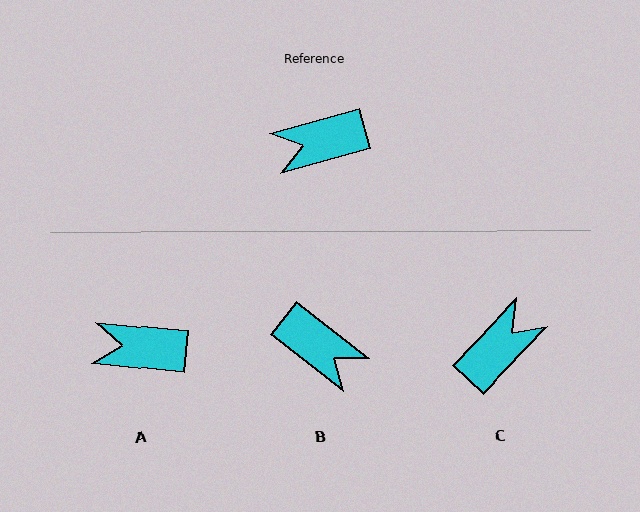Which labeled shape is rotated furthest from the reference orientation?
C, about 149 degrees away.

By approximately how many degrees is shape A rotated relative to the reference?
Approximately 21 degrees clockwise.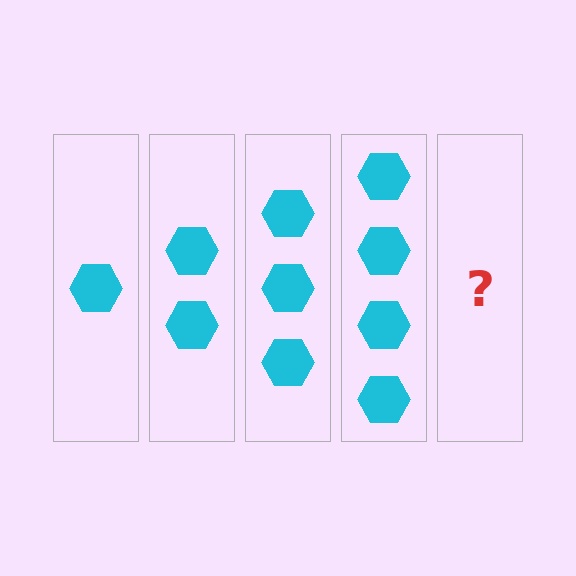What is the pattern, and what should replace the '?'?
The pattern is that each step adds one more hexagon. The '?' should be 5 hexagons.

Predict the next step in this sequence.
The next step is 5 hexagons.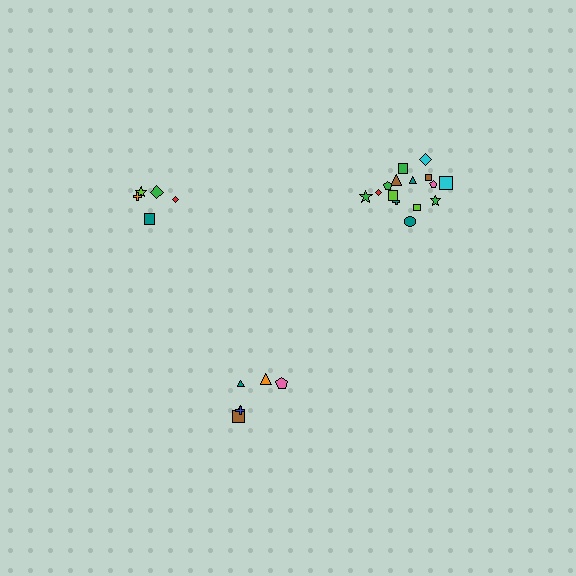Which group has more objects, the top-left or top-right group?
The top-right group.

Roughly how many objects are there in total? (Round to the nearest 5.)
Roughly 25 objects in total.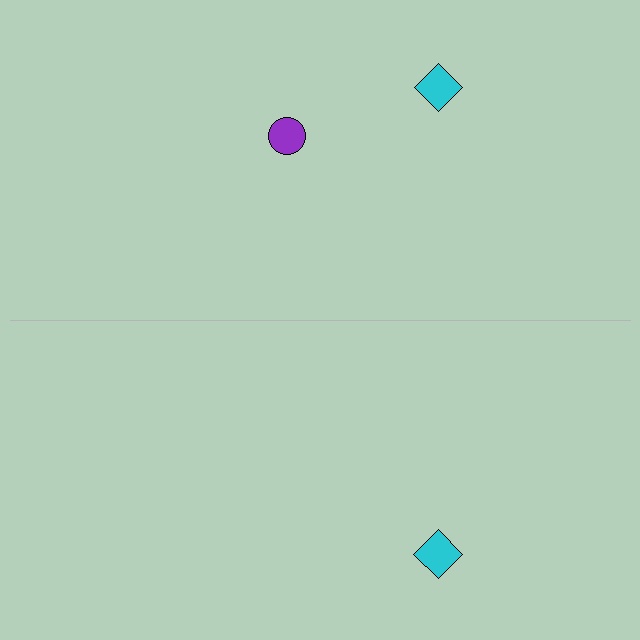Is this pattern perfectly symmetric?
No, the pattern is not perfectly symmetric. A purple circle is missing from the bottom side.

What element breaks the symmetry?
A purple circle is missing from the bottom side.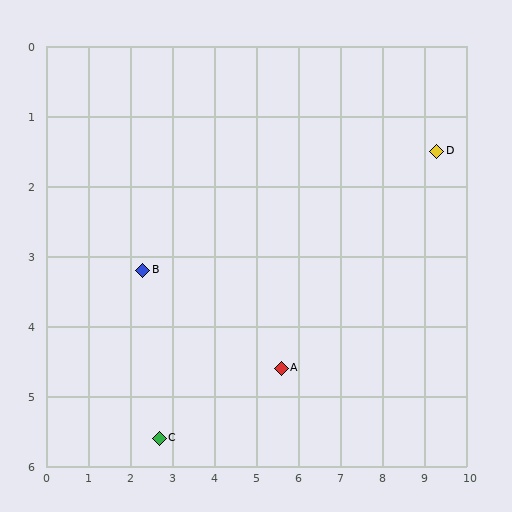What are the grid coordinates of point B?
Point B is at approximately (2.3, 3.2).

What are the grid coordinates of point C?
Point C is at approximately (2.7, 5.6).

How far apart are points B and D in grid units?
Points B and D are about 7.2 grid units apart.